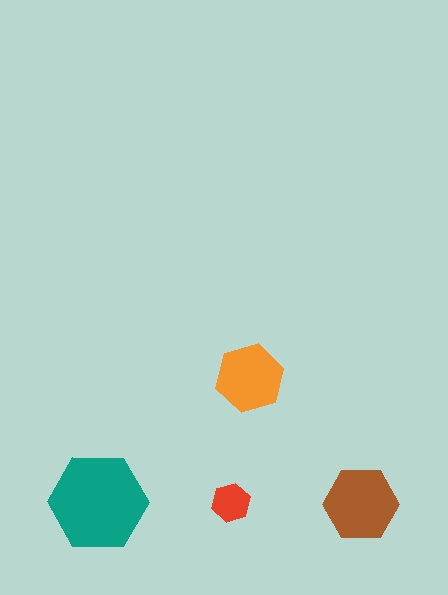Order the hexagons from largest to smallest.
the teal one, the brown one, the orange one, the red one.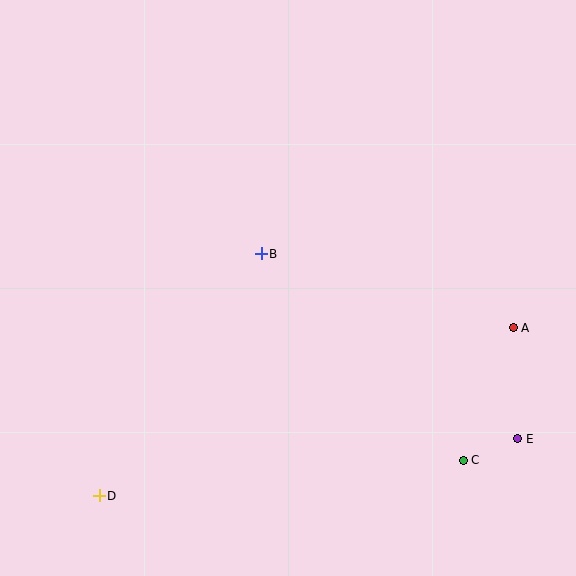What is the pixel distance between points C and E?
The distance between C and E is 58 pixels.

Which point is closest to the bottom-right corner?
Point E is closest to the bottom-right corner.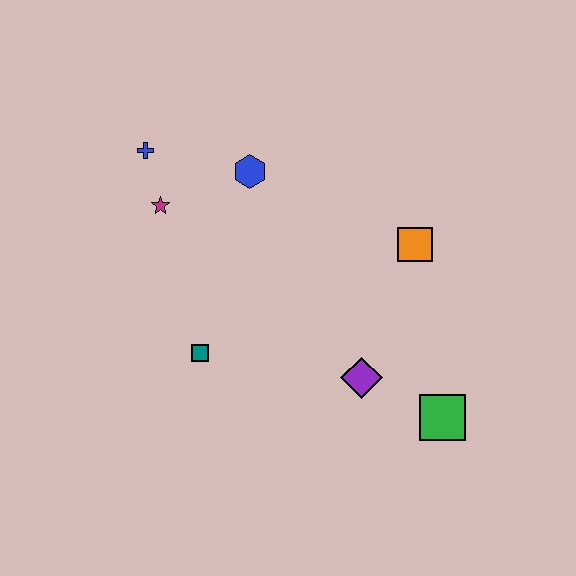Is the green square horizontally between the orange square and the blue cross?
No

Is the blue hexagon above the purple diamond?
Yes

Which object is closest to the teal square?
The magenta star is closest to the teal square.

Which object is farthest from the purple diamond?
The blue cross is farthest from the purple diamond.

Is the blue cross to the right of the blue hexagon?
No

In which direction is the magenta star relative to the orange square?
The magenta star is to the left of the orange square.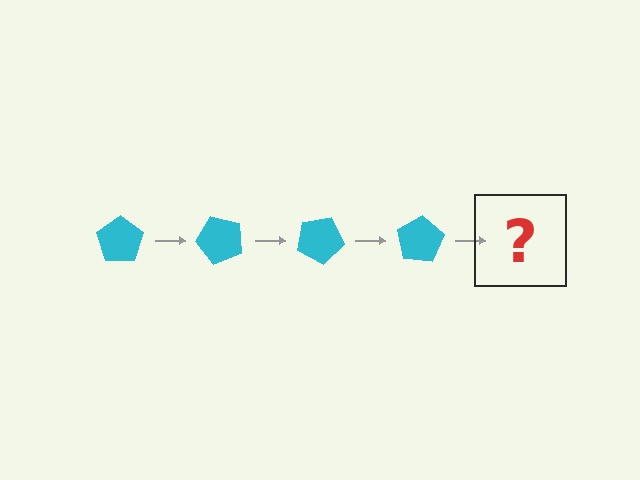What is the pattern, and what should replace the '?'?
The pattern is that the pentagon rotates 50 degrees each step. The '?' should be a cyan pentagon rotated 200 degrees.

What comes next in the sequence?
The next element should be a cyan pentagon rotated 200 degrees.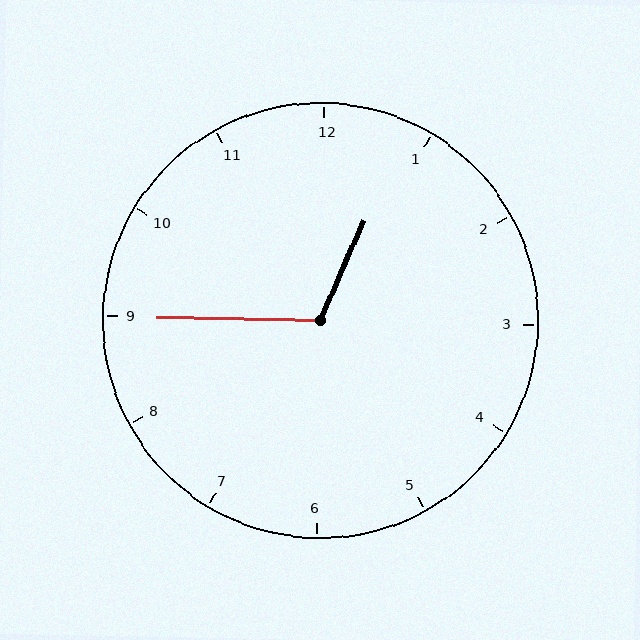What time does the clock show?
12:45.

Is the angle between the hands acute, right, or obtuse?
It is obtuse.